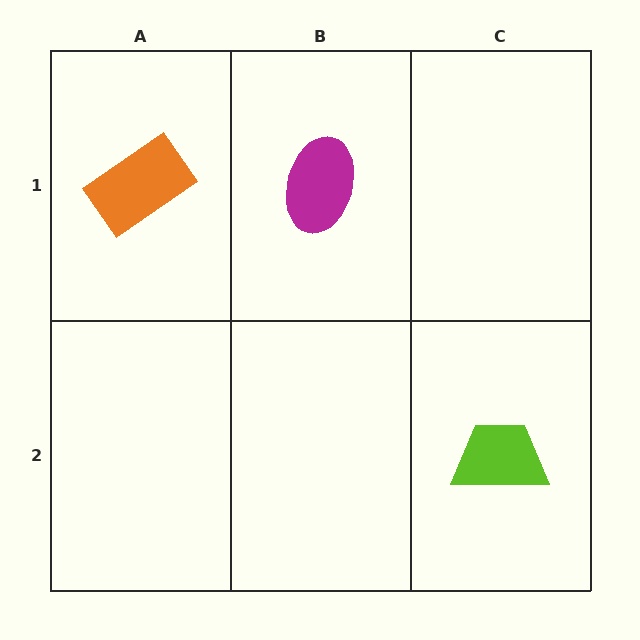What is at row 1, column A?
An orange rectangle.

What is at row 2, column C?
A lime trapezoid.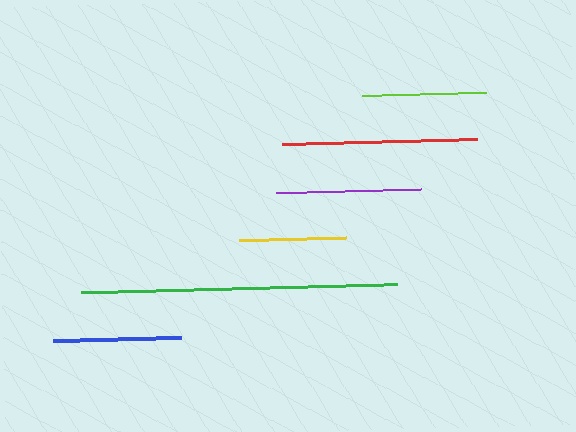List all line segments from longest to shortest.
From longest to shortest: green, red, purple, blue, lime, yellow.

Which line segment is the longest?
The green line is the longest at approximately 317 pixels.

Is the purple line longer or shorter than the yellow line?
The purple line is longer than the yellow line.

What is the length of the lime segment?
The lime segment is approximately 124 pixels long.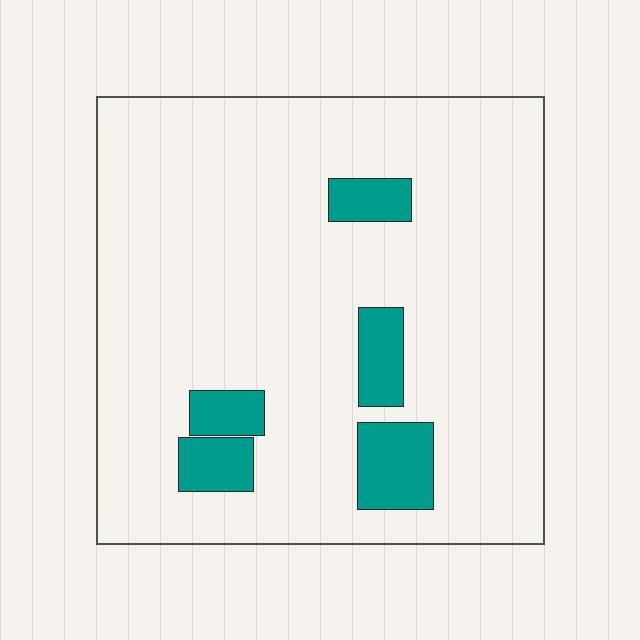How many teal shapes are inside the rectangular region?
5.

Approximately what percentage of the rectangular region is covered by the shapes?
Approximately 10%.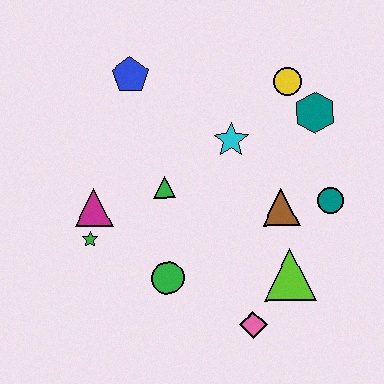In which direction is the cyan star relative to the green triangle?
The cyan star is to the right of the green triangle.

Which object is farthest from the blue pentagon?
The pink diamond is farthest from the blue pentagon.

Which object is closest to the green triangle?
The magenta triangle is closest to the green triangle.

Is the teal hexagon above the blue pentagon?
No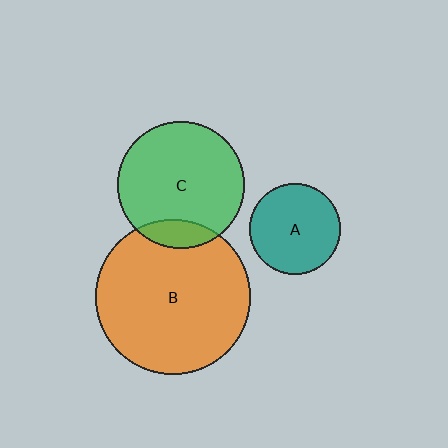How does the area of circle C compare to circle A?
Approximately 1.9 times.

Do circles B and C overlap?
Yes.